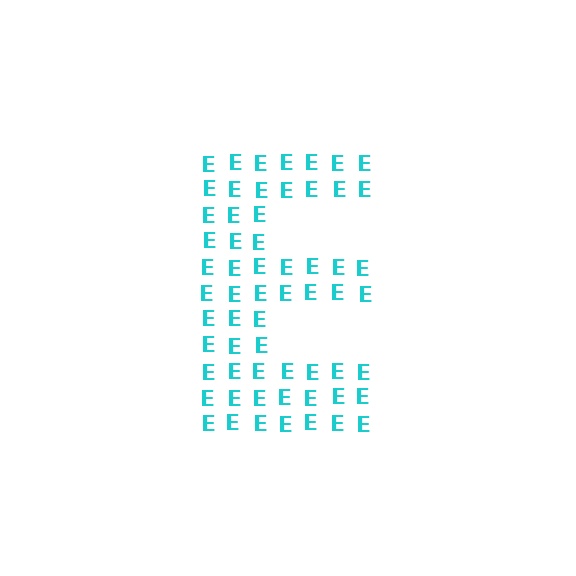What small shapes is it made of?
It is made of small letter E's.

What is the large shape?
The large shape is the letter E.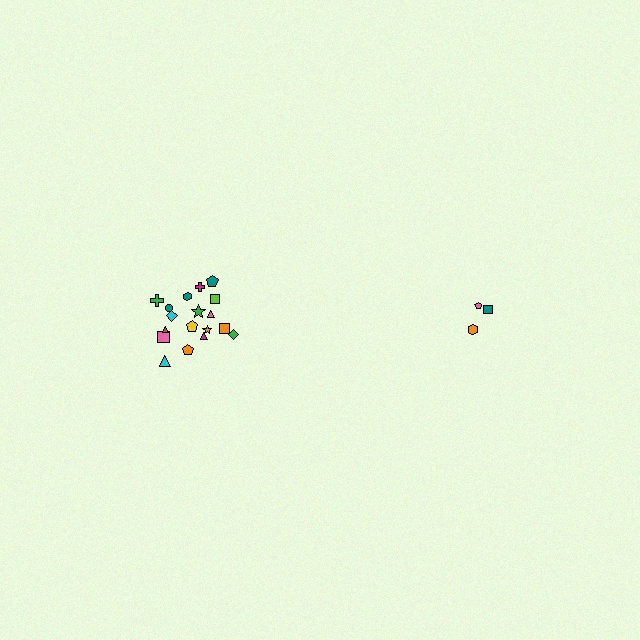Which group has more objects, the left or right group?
The left group.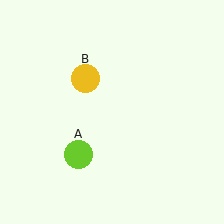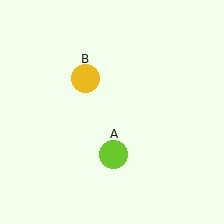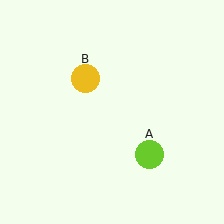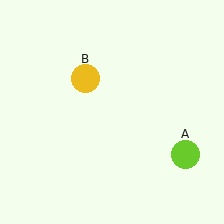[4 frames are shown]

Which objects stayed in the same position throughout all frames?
Yellow circle (object B) remained stationary.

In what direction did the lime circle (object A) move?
The lime circle (object A) moved right.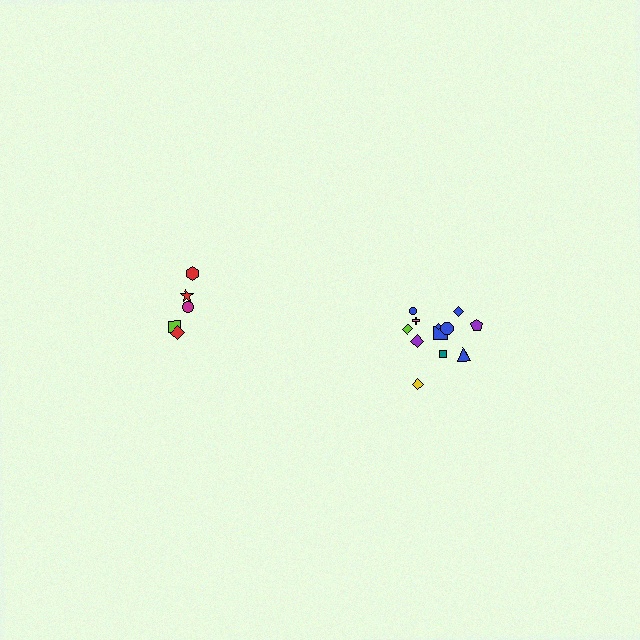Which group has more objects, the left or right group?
The right group.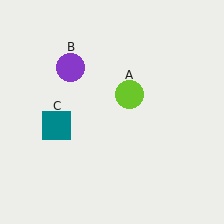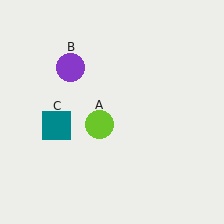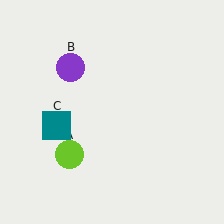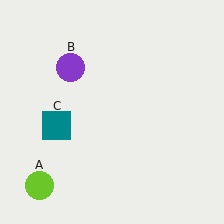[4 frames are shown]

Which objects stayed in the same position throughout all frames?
Purple circle (object B) and teal square (object C) remained stationary.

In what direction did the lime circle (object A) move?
The lime circle (object A) moved down and to the left.